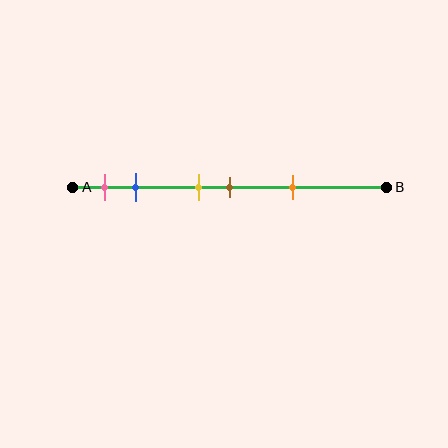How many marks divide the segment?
There are 5 marks dividing the segment.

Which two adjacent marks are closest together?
The yellow and brown marks are the closest adjacent pair.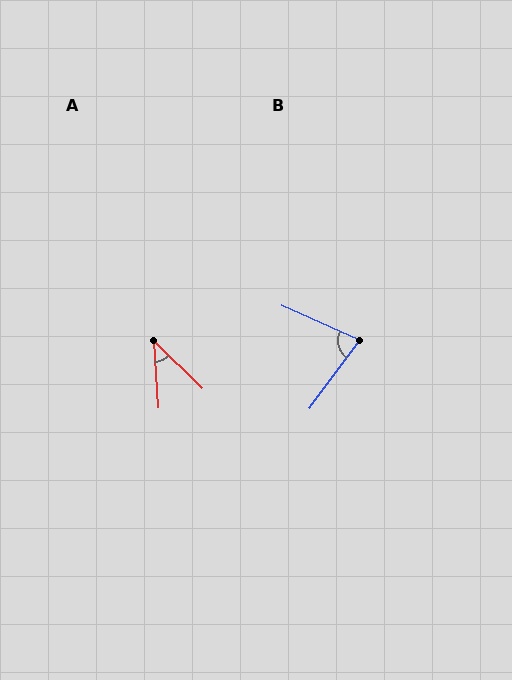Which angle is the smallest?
A, at approximately 42 degrees.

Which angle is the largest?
B, at approximately 78 degrees.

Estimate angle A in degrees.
Approximately 42 degrees.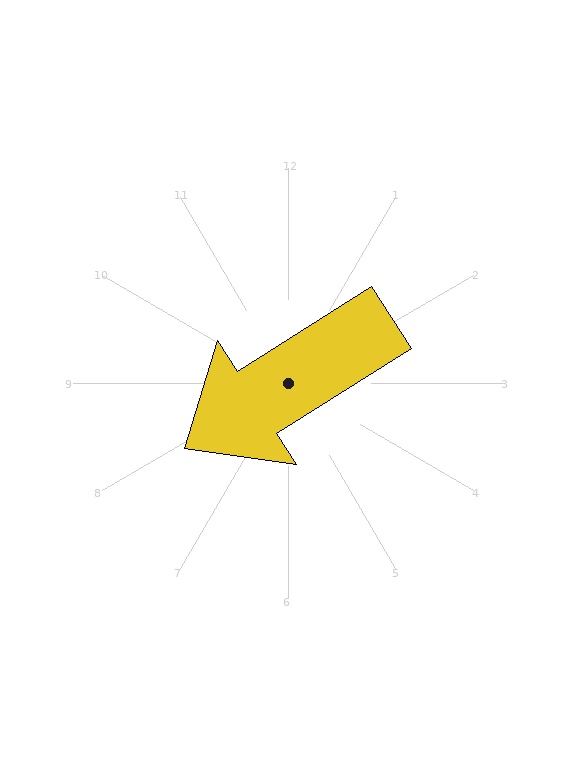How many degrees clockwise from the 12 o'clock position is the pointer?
Approximately 238 degrees.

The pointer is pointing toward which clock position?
Roughly 8 o'clock.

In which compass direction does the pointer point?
Southwest.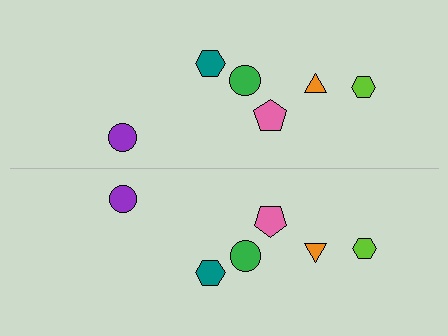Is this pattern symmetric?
Yes, this pattern has bilateral (reflection) symmetry.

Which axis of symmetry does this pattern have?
The pattern has a horizontal axis of symmetry running through the center of the image.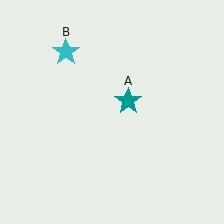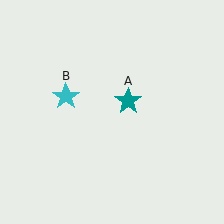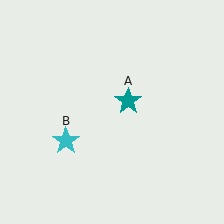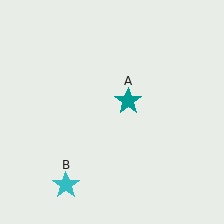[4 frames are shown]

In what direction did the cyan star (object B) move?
The cyan star (object B) moved down.